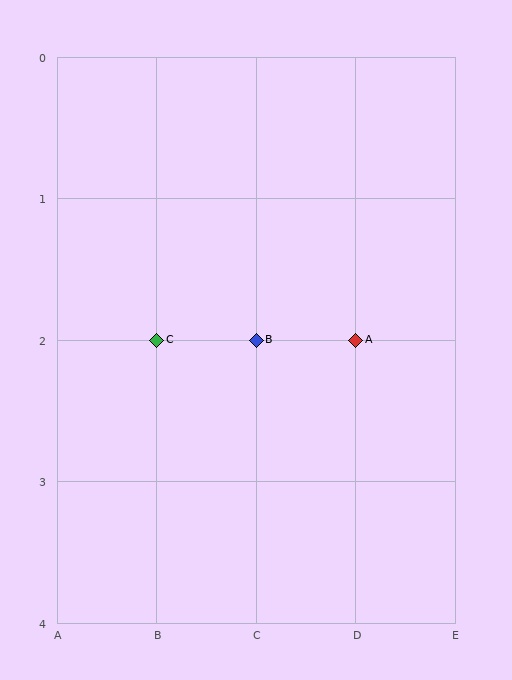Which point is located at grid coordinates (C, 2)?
Point B is at (C, 2).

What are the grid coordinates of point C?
Point C is at grid coordinates (B, 2).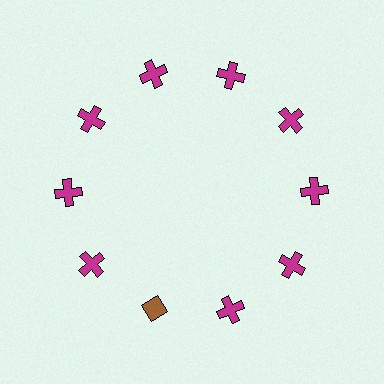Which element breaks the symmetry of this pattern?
The brown diamond at roughly the 7 o'clock position breaks the symmetry. All other shapes are magenta crosses.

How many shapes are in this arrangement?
There are 10 shapes arranged in a ring pattern.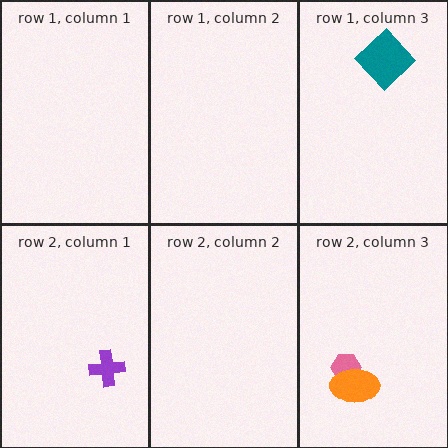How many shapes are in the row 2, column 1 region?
1.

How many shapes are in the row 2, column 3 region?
2.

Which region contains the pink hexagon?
The row 2, column 3 region.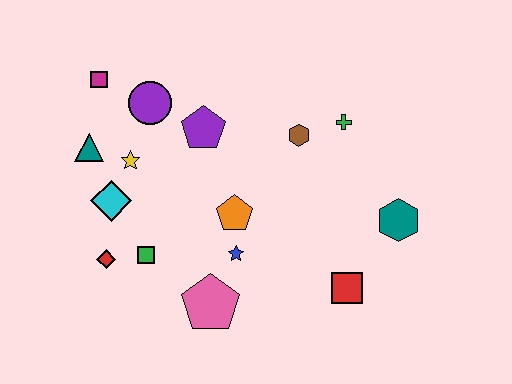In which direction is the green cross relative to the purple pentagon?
The green cross is to the right of the purple pentagon.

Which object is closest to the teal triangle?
The yellow star is closest to the teal triangle.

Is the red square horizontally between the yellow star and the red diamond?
No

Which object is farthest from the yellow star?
The teal hexagon is farthest from the yellow star.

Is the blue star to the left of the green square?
No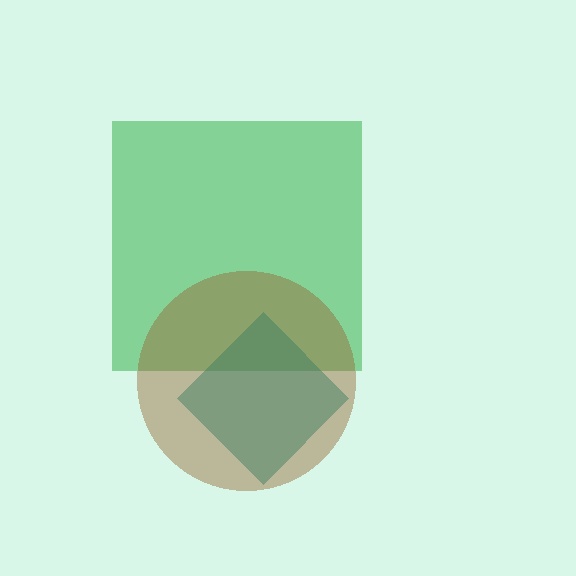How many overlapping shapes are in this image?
There are 3 overlapping shapes in the image.